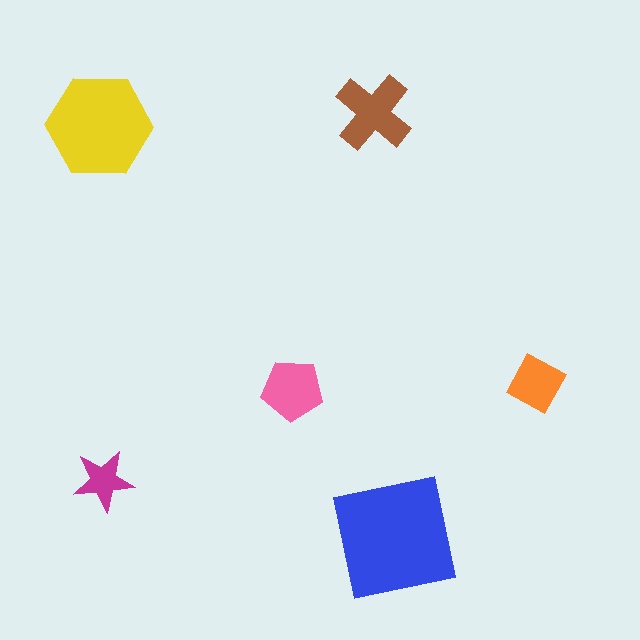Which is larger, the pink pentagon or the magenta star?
The pink pentagon.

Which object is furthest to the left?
The yellow hexagon is leftmost.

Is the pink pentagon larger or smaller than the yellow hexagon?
Smaller.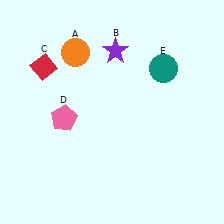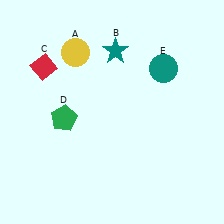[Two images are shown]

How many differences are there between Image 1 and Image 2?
There are 3 differences between the two images.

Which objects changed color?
A changed from orange to yellow. B changed from purple to teal. D changed from pink to green.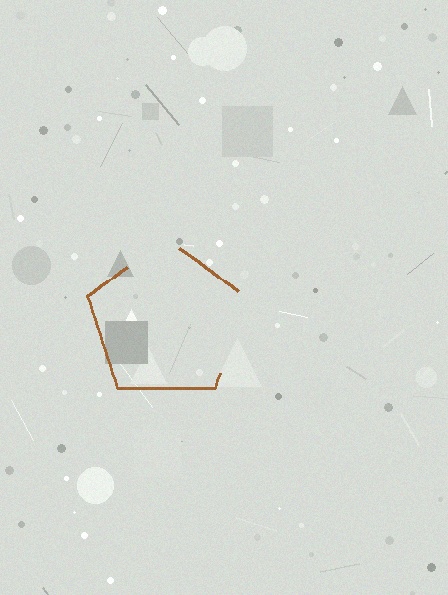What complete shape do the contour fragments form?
The contour fragments form a pentagon.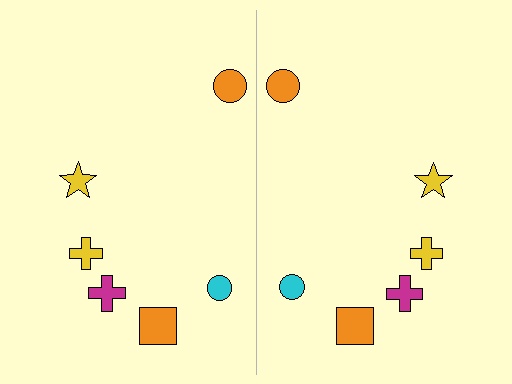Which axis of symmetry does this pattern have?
The pattern has a vertical axis of symmetry running through the center of the image.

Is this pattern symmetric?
Yes, this pattern has bilateral (reflection) symmetry.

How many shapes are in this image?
There are 12 shapes in this image.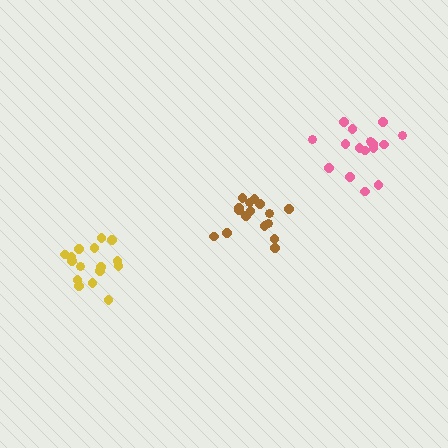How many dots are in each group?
Group 1: 16 dots, Group 2: 16 dots, Group 3: 16 dots (48 total).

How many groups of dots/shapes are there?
There are 3 groups.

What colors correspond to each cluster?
The clusters are colored: yellow, brown, pink.